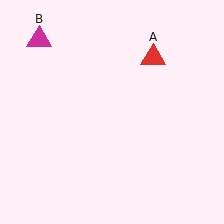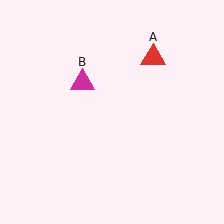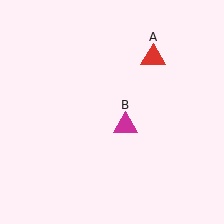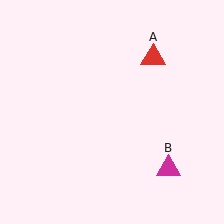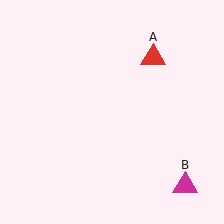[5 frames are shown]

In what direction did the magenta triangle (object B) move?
The magenta triangle (object B) moved down and to the right.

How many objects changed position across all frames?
1 object changed position: magenta triangle (object B).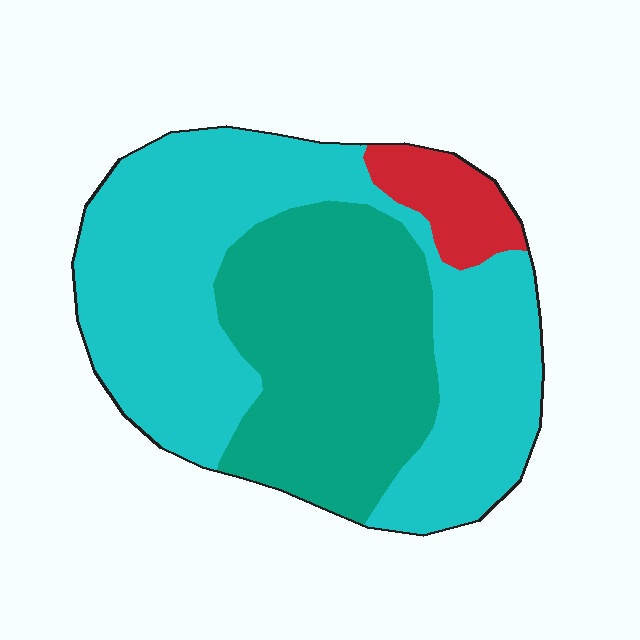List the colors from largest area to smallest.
From largest to smallest: cyan, teal, red.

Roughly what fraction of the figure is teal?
Teal takes up about three eighths (3/8) of the figure.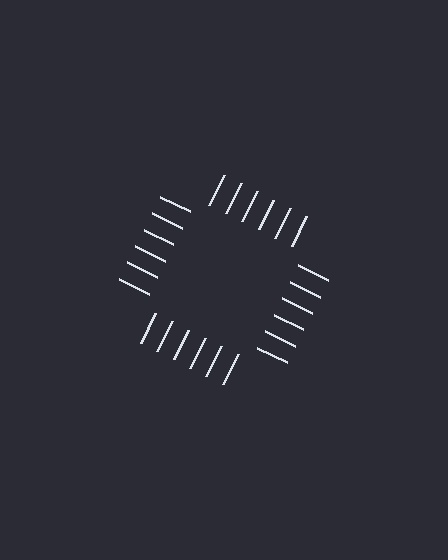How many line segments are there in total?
24 — 6 along each of the 4 edges.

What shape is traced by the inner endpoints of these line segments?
An illusory square — the line segments terminate on its edges but no continuous stroke is drawn.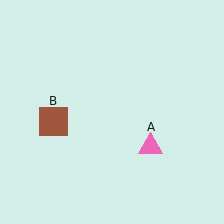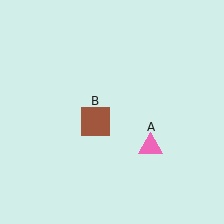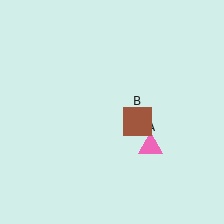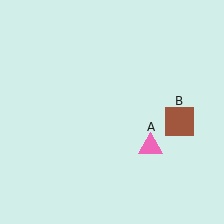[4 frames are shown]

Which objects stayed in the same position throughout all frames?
Pink triangle (object A) remained stationary.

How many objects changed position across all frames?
1 object changed position: brown square (object B).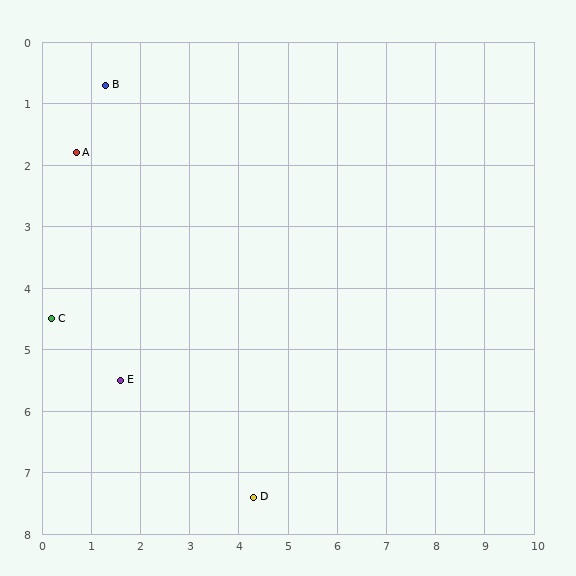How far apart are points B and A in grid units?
Points B and A are about 1.3 grid units apart.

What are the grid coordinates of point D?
Point D is at approximately (4.3, 7.4).